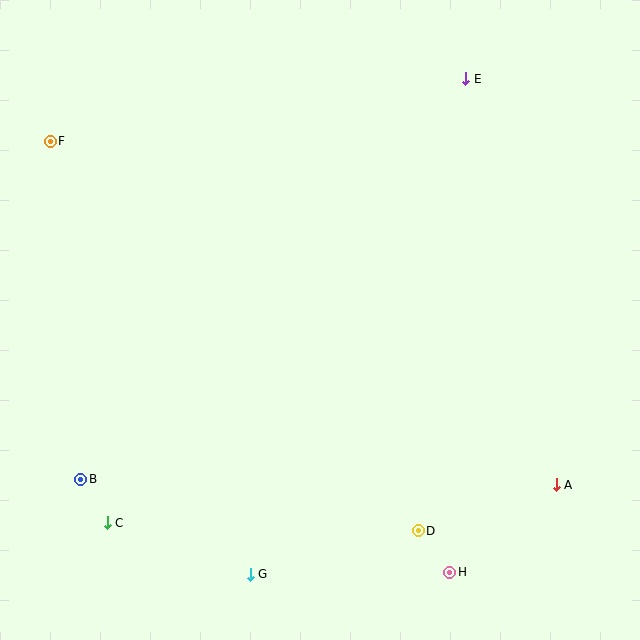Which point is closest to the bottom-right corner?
Point A is closest to the bottom-right corner.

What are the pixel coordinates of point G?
Point G is at (250, 574).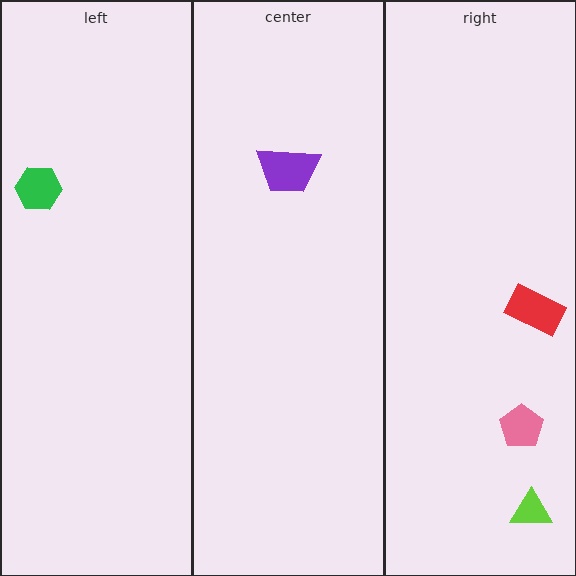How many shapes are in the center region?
1.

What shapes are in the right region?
The red rectangle, the lime triangle, the pink pentagon.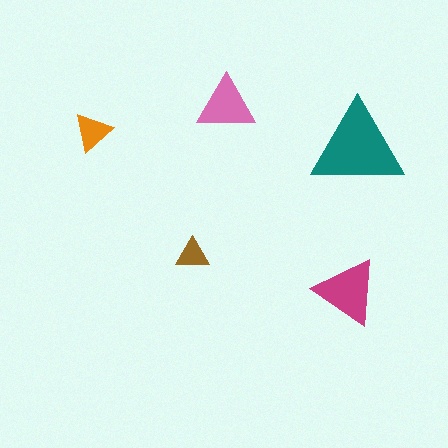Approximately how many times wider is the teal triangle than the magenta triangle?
About 1.5 times wider.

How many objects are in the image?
There are 5 objects in the image.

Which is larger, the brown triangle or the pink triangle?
The pink one.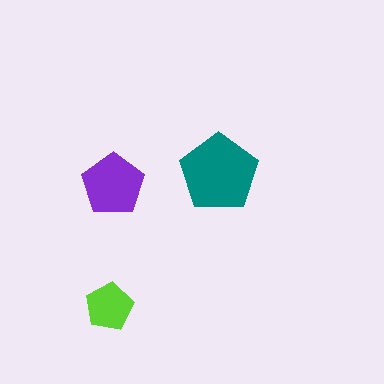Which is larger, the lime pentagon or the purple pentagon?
The purple one.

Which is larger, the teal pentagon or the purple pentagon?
The teal one.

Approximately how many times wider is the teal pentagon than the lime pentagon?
About 1.5 times wider.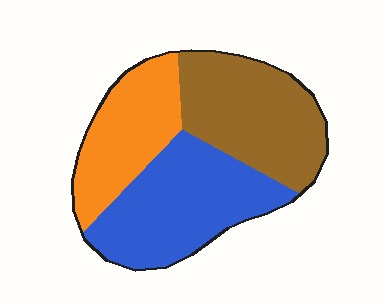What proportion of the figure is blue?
Blue takes up between a third and a half of the figure.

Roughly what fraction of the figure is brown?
Brown takes up about one third (1/3) of the figure.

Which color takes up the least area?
Orange, at roughly 25%.